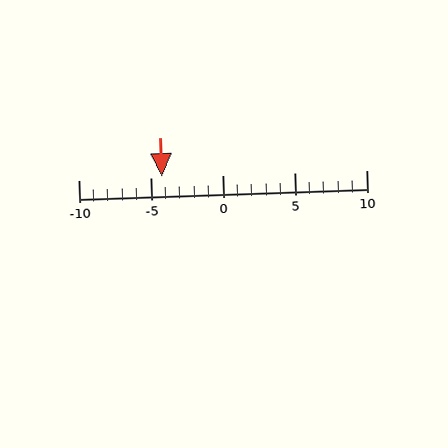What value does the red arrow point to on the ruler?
The red arrow points to approximately -4.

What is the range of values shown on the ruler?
The ruler shows values from -10 to 10.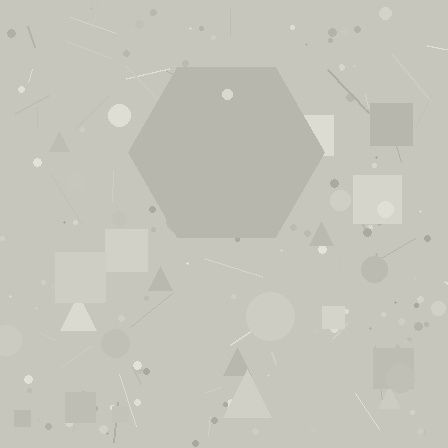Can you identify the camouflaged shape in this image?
The camouflaged shape is a hexagon.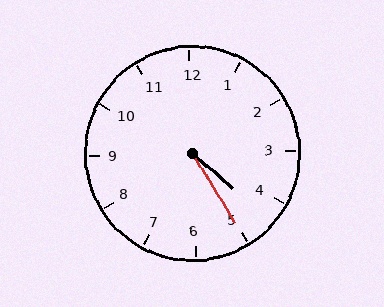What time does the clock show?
4:25.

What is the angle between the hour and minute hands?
Approximately 18 degrees.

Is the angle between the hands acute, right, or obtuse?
It is acute.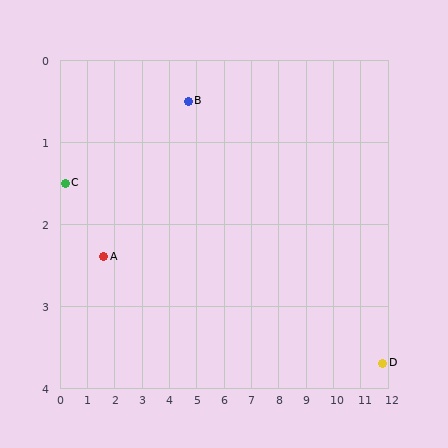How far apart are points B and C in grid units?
Points B and C are about 4.6 grid units apart.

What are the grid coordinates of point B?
Point B is at approximately (4.7, 0.5).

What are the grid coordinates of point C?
Point C is at approximately (0.2, 1.5).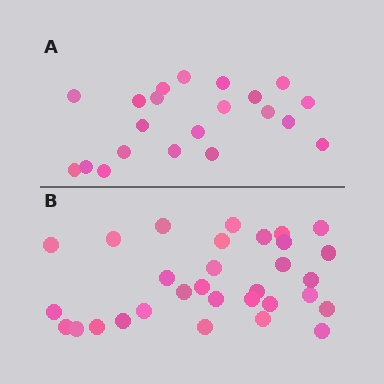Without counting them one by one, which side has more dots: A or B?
Region B (the bottom region) has more dots.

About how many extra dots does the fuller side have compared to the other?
Region B has roughly 10 or so more dots than region A.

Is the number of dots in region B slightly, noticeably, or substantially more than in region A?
Region B has substantially more. The ratio is roughly 1.5 to 1.